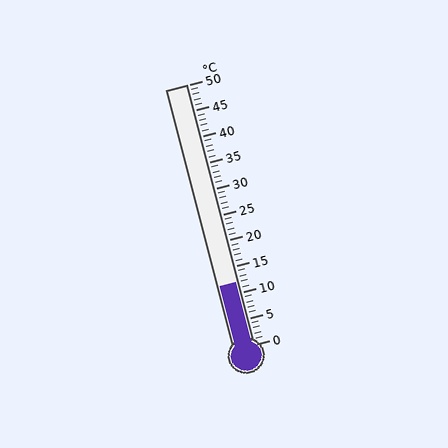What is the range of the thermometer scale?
The thermometer scale ranges from 0°C to 50°C.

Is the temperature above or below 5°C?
The temperature is above 5°C.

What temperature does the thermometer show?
The thermometer shows approximately 12°C.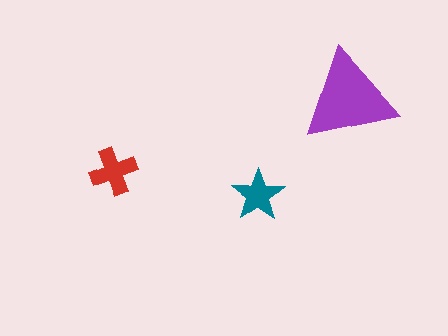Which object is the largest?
The purple triangle.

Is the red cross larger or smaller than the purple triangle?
Smaller.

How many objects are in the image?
There are 3 objects in the image.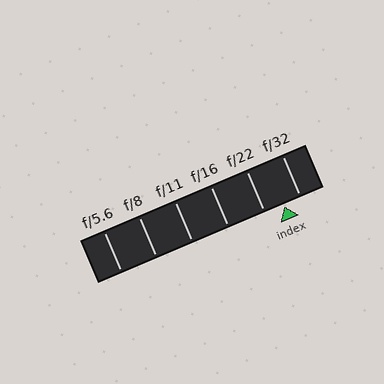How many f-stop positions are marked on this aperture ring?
There are 6 f-stop positions marked.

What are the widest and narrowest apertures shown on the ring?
The widest aperture shown is f/5.6 and the narrowest is f/32.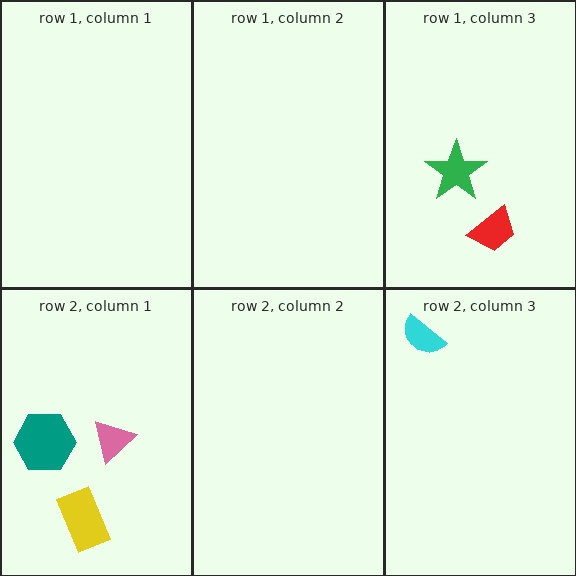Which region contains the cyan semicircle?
The row 2, column 3 region.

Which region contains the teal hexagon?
The row 2, column 1 region.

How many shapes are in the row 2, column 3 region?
1.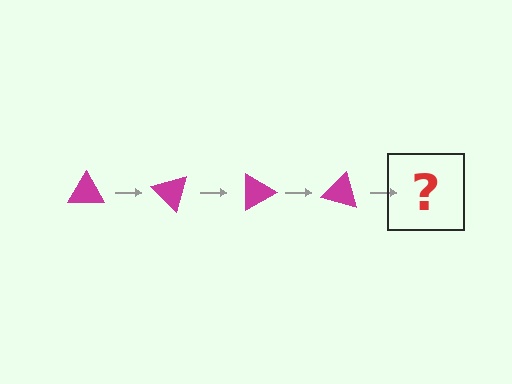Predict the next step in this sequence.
The next step is a magenta triangle rotated 180 degrees.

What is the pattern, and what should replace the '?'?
The pattern is that the triangle rotates 45 degrees each step. The '?' should be a magenta triangle rotated 180 degrees.